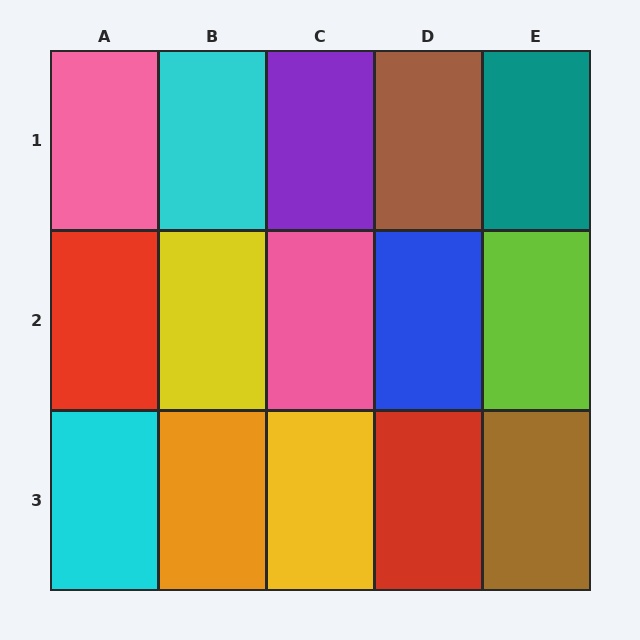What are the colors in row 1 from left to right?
Pink, cyan, purple, brown, teal.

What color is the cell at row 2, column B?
Yellow.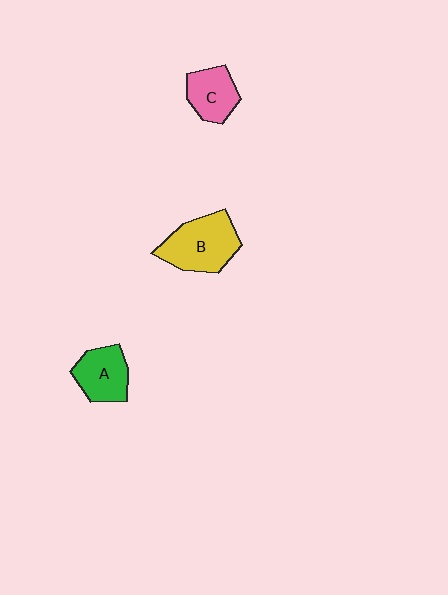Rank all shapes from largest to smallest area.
From largest to smallest: B (yellow), A (green), C (pink).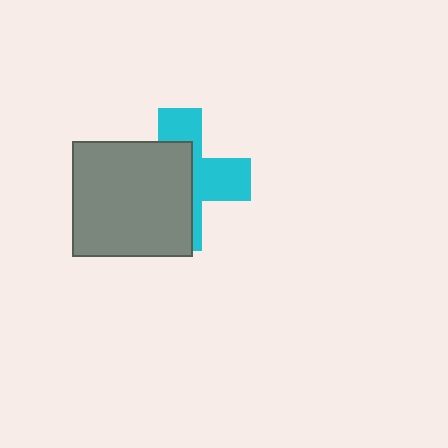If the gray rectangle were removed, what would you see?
You would see the complete cyan cross.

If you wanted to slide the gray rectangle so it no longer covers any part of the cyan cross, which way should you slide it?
Slide it left — that is the most direct way to separate the two shapes.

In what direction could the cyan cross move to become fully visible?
The cyan cross could move right. That would shift it out from behind the gray rectangle entirely.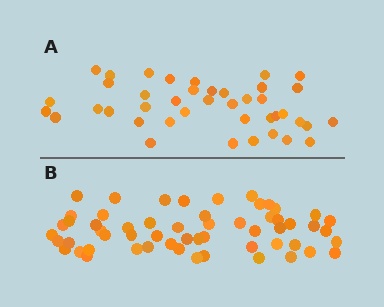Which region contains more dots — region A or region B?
Region B (the bottom region) has more dots.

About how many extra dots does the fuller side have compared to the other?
Region B has approximately 15 more dots than region A.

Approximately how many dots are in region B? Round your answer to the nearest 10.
About 60 dots. (The exact count is 57, which rounds to 60.)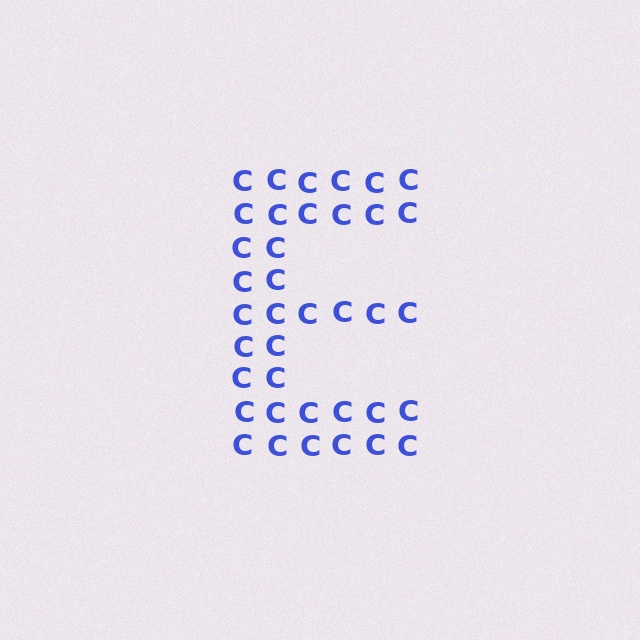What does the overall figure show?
The overall figure shows the letter E.